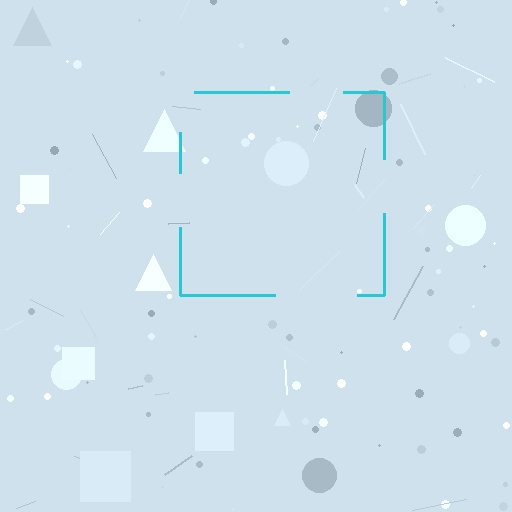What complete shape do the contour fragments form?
The contour fragments form a square.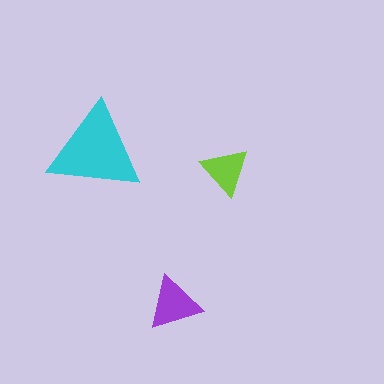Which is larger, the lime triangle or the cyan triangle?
The cyan one.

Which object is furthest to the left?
The cyan triangle is leftmost.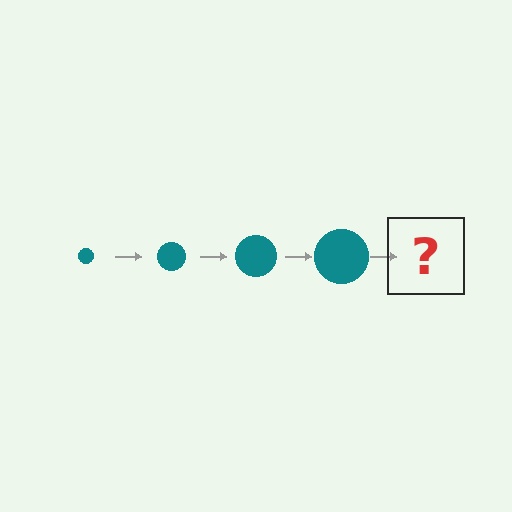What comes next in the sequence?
The next element should be a teal circle, larger than the previous one.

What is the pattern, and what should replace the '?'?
The pattern is that the circle gets progressively larger each step. The '?' should be a teal circle, larger than the previous one.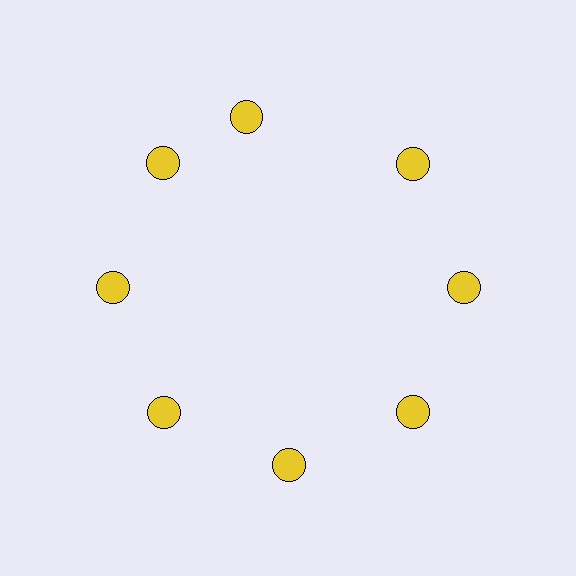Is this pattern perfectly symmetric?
No. The 8 yellow circles are arranged in a ring, but one element near the 12 o'clock position is rotated out of alignment along the ring, breaking the 8-fold rotational symmetry.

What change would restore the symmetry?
The symmetry would be restored by rotating it back into even spacing with its neighbors so that all 8 circles sit at equal angles and equal distance from the center.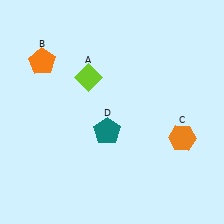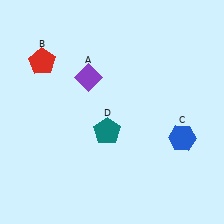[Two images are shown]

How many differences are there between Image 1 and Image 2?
There are 3 differences between the two images.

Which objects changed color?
A changed from lime to purple. B changed from orange to red. C changed from orange to blue.